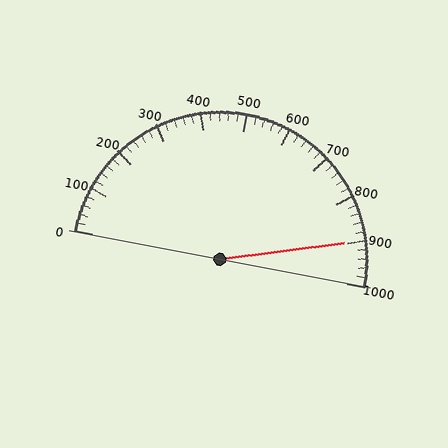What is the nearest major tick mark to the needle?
The nearest major tick mark is 900.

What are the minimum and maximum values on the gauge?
The gauge ranges from 0 to 1000.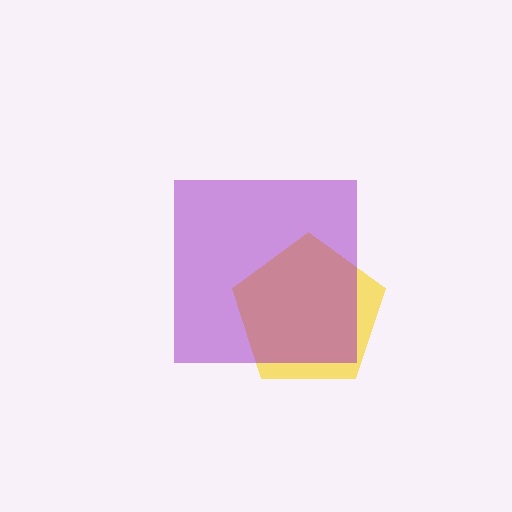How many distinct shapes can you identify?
There are 2 distinct shapes: a yellow pentagon, a purple square.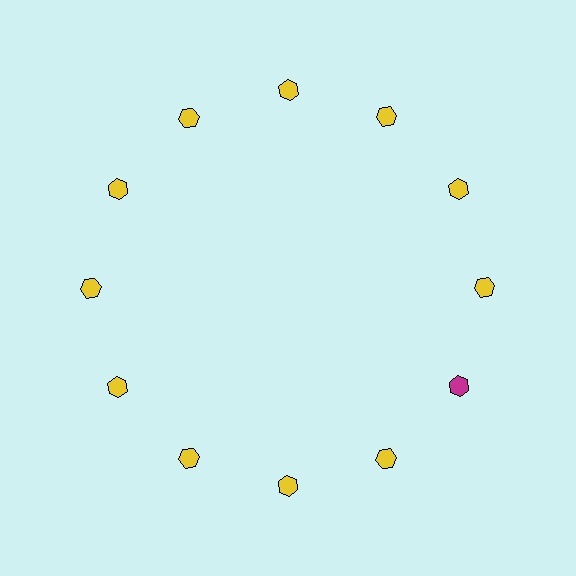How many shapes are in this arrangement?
There are 12 shapes arranged in a ring pattern.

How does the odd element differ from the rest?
It has a different color: magenta instead of yellow.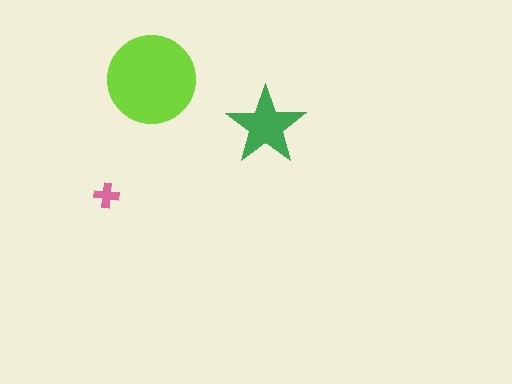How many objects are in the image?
There are 3 objects in the image.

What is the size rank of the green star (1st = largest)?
2nd.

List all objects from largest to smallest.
The lime circle, the green star, the pink cross.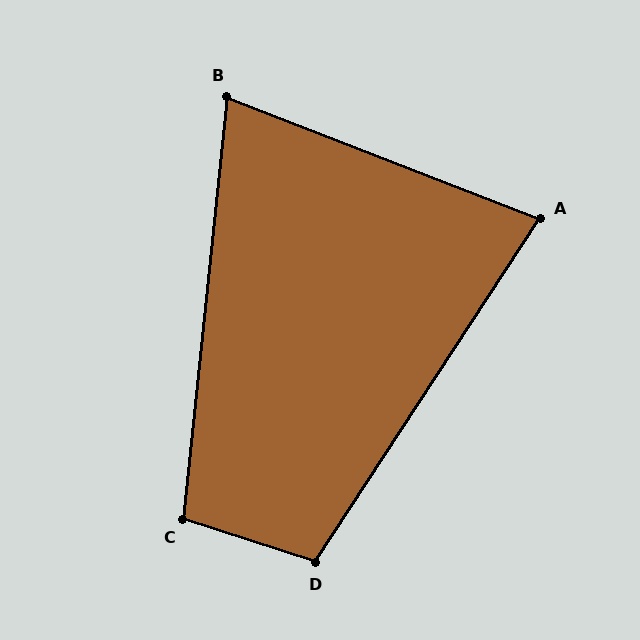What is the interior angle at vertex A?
Approximately 78 degrees (acute).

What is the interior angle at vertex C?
Approximately 102 degrees (obtuse).